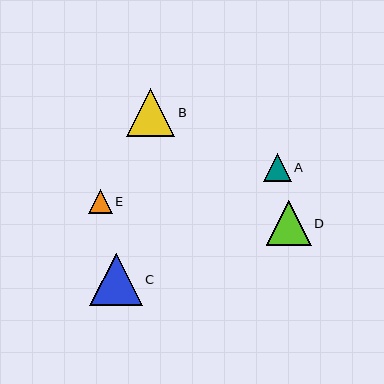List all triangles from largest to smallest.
From largest to smallest: C, B, D, A, E.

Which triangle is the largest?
Triangle C is the largest with a size of approximately 52 pixels.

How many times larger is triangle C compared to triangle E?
Triangle C is approximately 2.2 times the size of triangle E.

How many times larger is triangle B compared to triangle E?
Triangle B is approximately 2.1 times the size of triangle E.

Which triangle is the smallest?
Triangle E is the smallest with a size of approximately 23 pixels.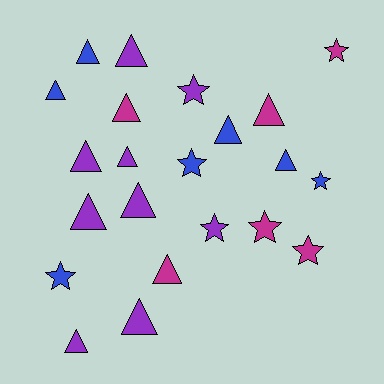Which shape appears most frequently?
Triangle, with 14 objects.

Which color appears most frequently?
Purple, with 9 objects.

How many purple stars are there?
There are 2 purple stars.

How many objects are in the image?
There are 22 objects.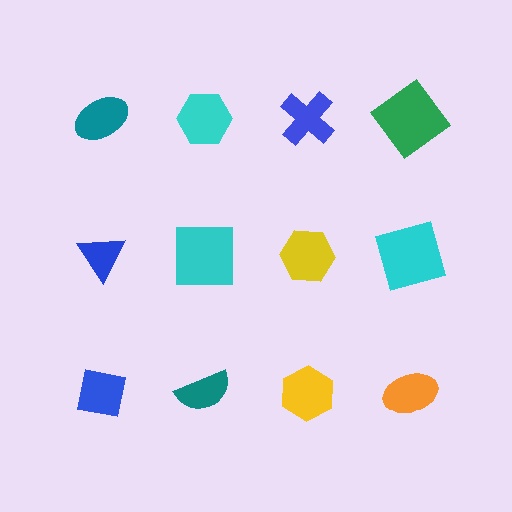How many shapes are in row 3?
4 shapes.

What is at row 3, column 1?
A blue square.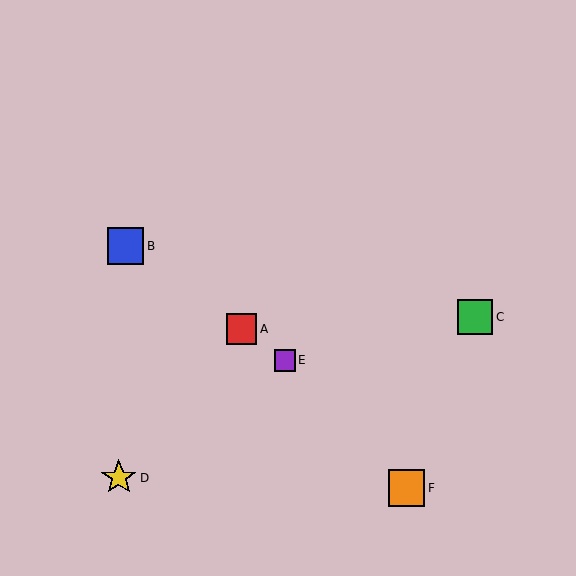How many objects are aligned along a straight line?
3 objects (A, B, E) are aligned along a straight line.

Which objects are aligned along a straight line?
Objects A, B, E are aligned along a straight line.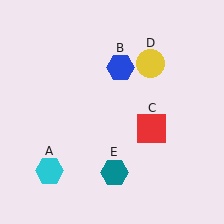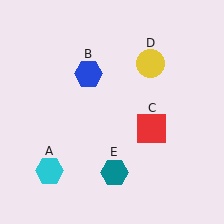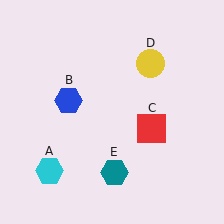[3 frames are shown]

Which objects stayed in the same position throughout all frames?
Cyan hexagon (object A) and red square (object C) and yellow circle (object D) and teal hexagon (object E) remained stationary.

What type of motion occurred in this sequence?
The blue hexagon (object B) rotated counterclockwise around the center of the scene.